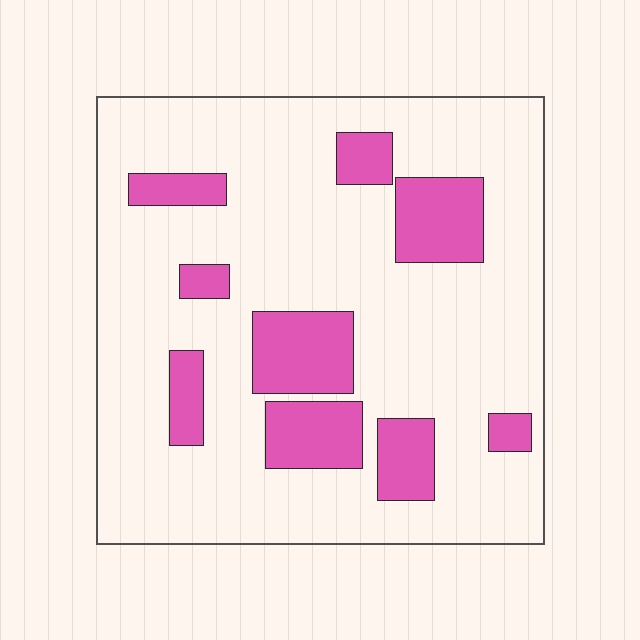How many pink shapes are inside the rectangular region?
9.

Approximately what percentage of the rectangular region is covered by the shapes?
Approximately 20%.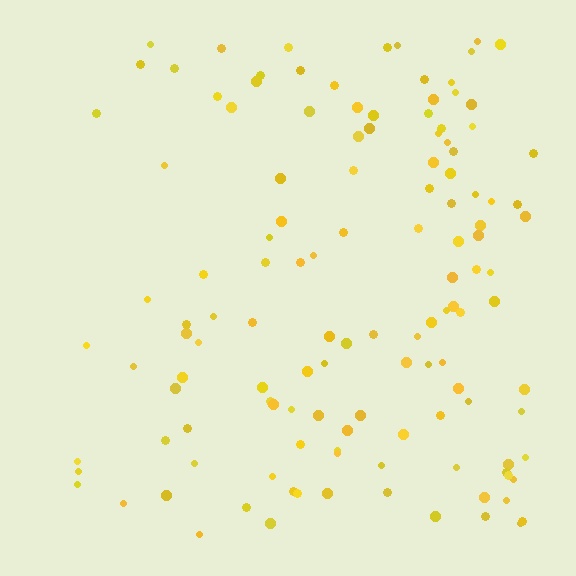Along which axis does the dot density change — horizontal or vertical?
Horizontal.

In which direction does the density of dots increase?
From left to right, with the right side densest.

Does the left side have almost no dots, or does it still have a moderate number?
Still a moderate number, just noticeably fewer than the right.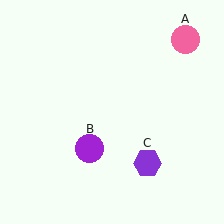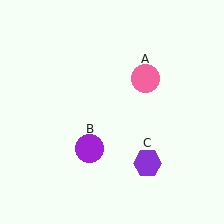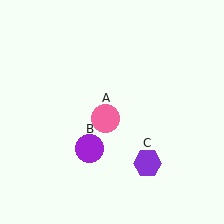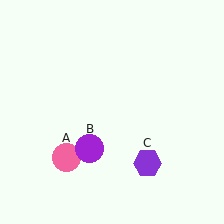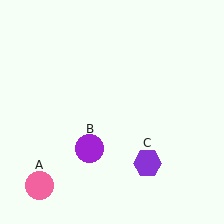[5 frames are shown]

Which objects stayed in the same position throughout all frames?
Purple circle (object B) and purple hexagon (object C) remained stationary.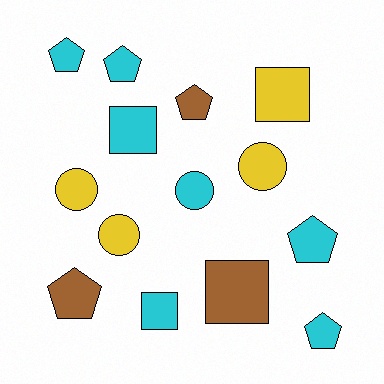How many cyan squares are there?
There are 2 cyan squares.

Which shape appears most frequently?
Pentagon, with 6 objects.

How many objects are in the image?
There are 14 objects.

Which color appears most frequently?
Cyan, with 7 objects.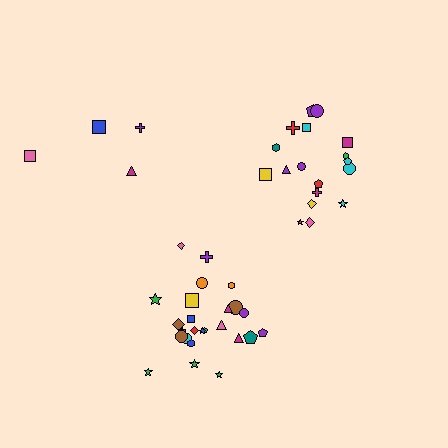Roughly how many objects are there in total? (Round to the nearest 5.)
Roughly 45 objects in total.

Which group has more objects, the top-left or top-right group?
The top-right group.